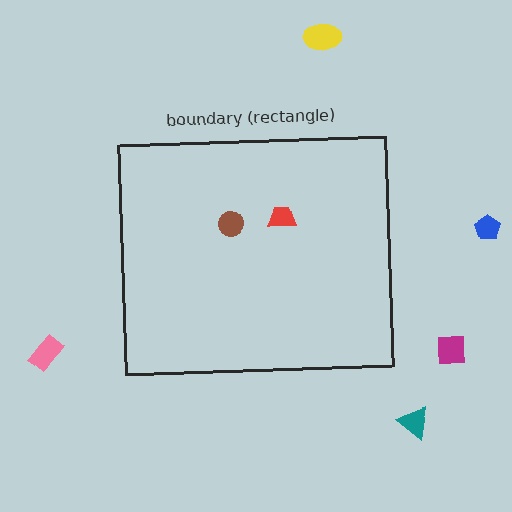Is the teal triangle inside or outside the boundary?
Outside.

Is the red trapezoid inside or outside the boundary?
Inside.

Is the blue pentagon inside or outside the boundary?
Outside.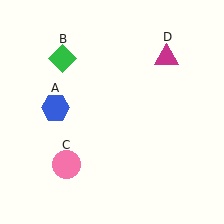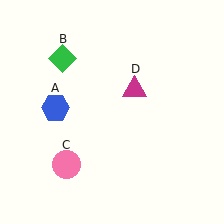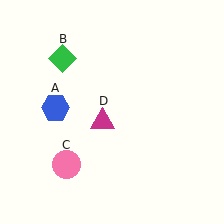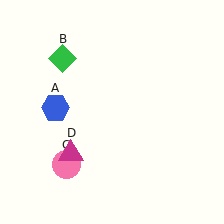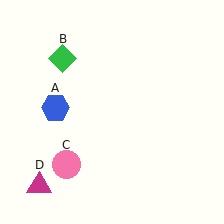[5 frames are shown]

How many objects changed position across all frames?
1 object changed position: magenta triangle (object D).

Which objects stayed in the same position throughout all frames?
Blue hexagon (object A) and green diamond (object B) and pink circle (object C) remained stationary.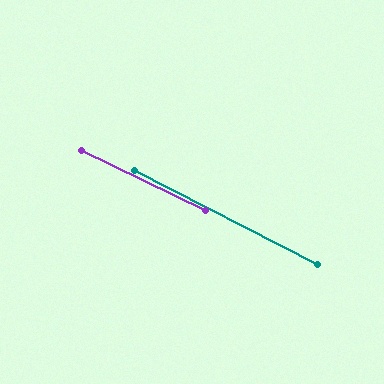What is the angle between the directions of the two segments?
Approximately 2 degrees.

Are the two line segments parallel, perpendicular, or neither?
Parallel — their directions differ by only 1.5°.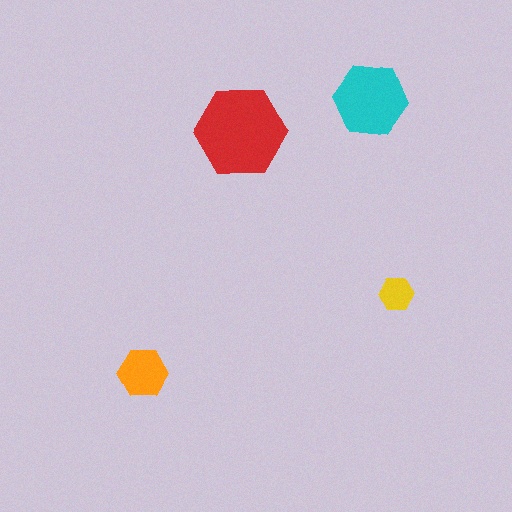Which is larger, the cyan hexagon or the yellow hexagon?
The cyan one.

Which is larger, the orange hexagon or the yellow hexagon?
The orange one.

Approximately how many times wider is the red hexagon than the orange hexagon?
About 2 times wider.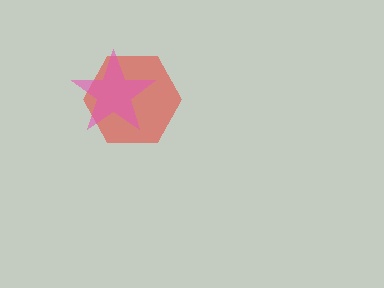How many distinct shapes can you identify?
There are 2 distinct shapes: a red hexagon, a pink star.